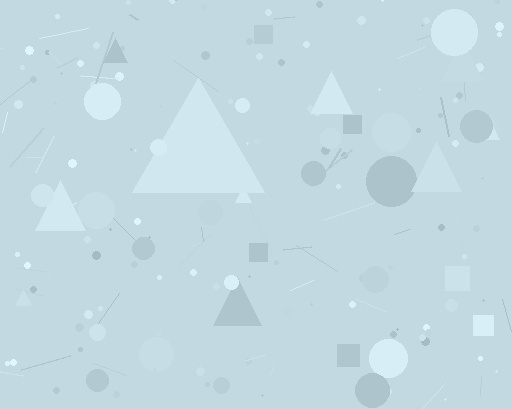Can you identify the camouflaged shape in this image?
The camouflaged shape is a triangle.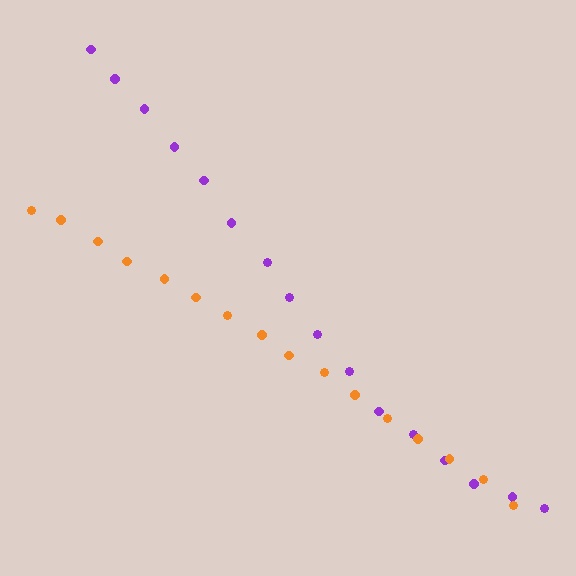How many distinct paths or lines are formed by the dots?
There are 2 distinct paths.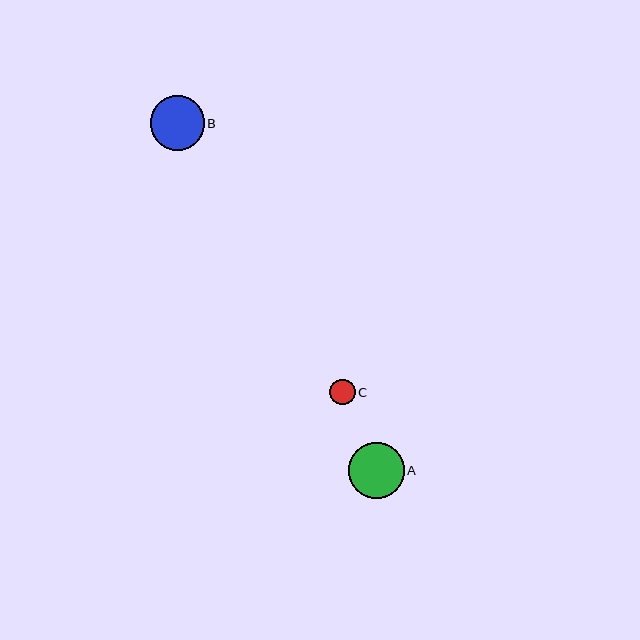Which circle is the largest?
Circle A is the largest with a size of approximately 56 pixels.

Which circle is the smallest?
Circle C is the smallest with a size of approximately 25 pixels.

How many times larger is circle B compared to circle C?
Circle B is approximately 2.1 times the size of circle C.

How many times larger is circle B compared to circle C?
Circle B is approximately 2.1 times the size of circle C.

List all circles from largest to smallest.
From largest to smallest: A, B, C.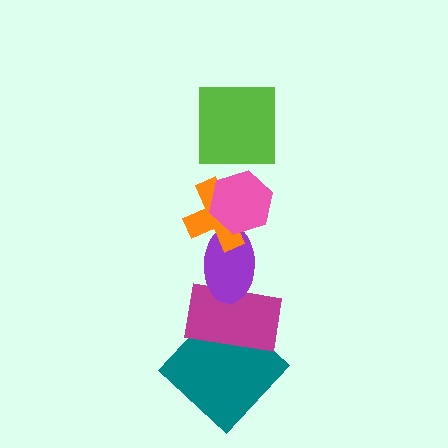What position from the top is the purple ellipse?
The purple ellipse is 4th from the top.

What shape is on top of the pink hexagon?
The lime square is on top of the pink hexagon.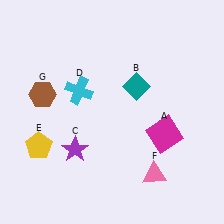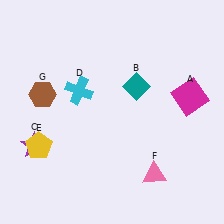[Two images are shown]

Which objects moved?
The objects that moved are: the magenta square (A), the purple star (C).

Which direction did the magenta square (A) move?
The magenta square (A) moved up.